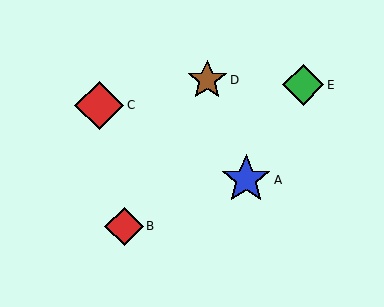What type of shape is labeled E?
Shape E is a green diamond.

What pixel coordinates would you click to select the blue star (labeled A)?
Click at (246, 180) to select the blue star A.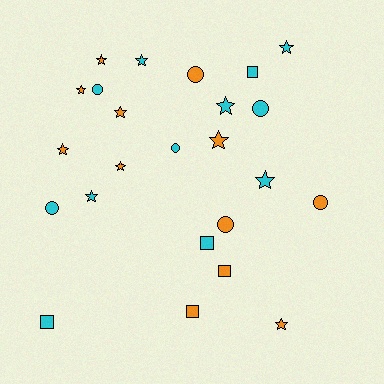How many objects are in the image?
There are 24 objects.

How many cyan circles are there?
There are 4 cyan circles.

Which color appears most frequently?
Cyan, with 12 objects.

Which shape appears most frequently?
Star, with 12 objects.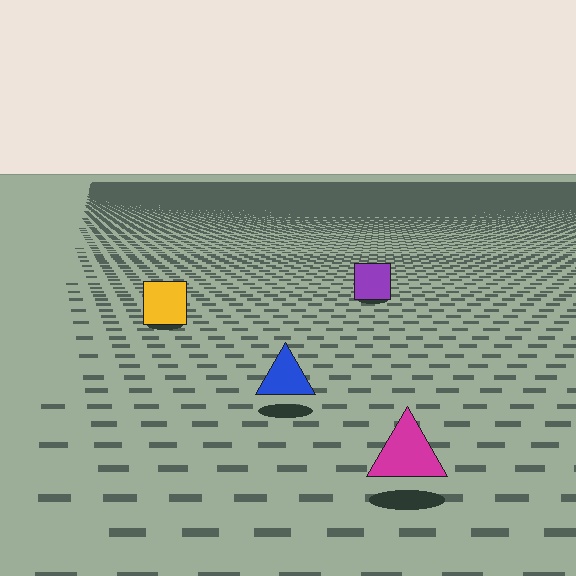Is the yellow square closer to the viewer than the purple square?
Yes. The yellow square is closer — you can tell from the texture gradient: the ground texture is coarser near it.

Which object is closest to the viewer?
The magenta triangle is closest. The texture marks near it are larger and more spread out.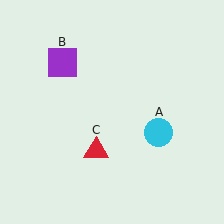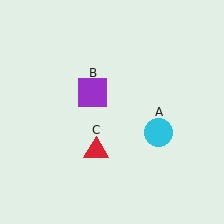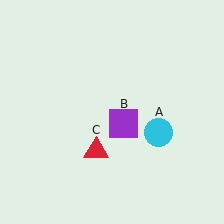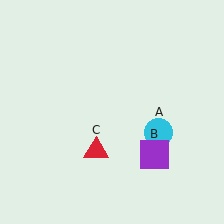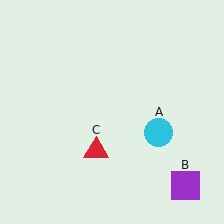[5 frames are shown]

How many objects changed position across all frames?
1 object changed position: purple square (object B).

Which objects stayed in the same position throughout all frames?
Cyan circle (object A) and red triangle (object C) remained stationary.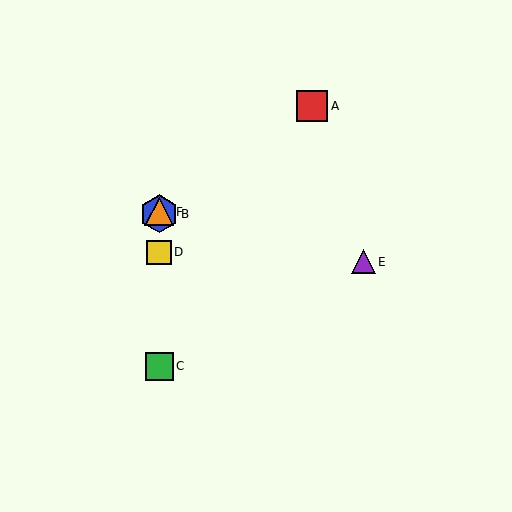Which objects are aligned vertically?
Objects B, C, D, F are aligned vertically.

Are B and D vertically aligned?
Yes, both are at x≈159.